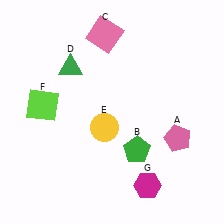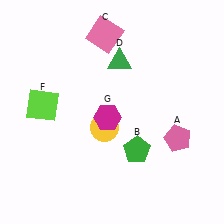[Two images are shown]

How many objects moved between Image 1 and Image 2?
2 objects moved between the two images.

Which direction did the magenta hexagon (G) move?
The magenta hexagon (G) moved up.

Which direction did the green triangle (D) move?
The green triangle (D) moved right.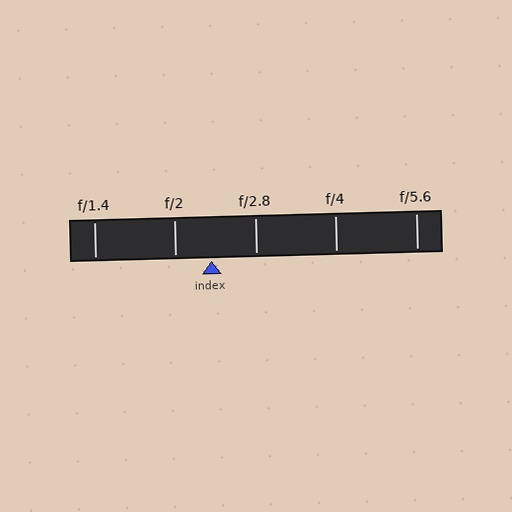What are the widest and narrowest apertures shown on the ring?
The widest aperture shown is f/1.4 and the narrowest is f/5.6.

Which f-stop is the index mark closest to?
The index mark is closest to f/2.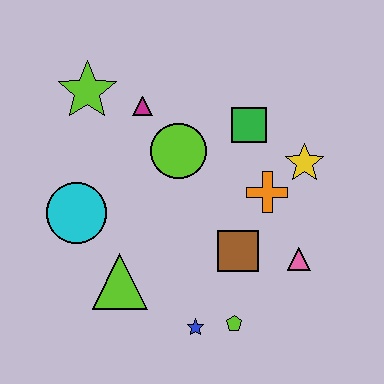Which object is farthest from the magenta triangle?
The lime pentagon is farthest from the magenta triangle.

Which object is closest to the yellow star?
The orange cross is closest to the yellow star.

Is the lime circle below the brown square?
No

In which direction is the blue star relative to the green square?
The blue star is below the green square.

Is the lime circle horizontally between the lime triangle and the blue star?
Yes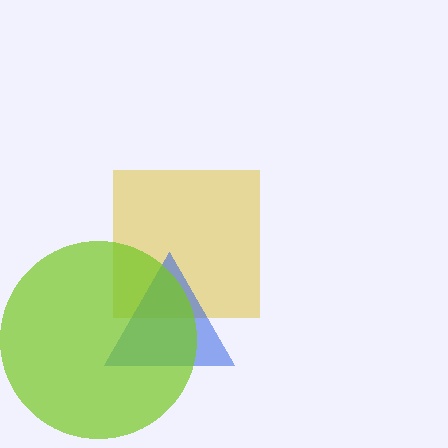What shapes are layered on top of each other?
The layered shapes are: a yellow square, a blue triangle, a lime circle.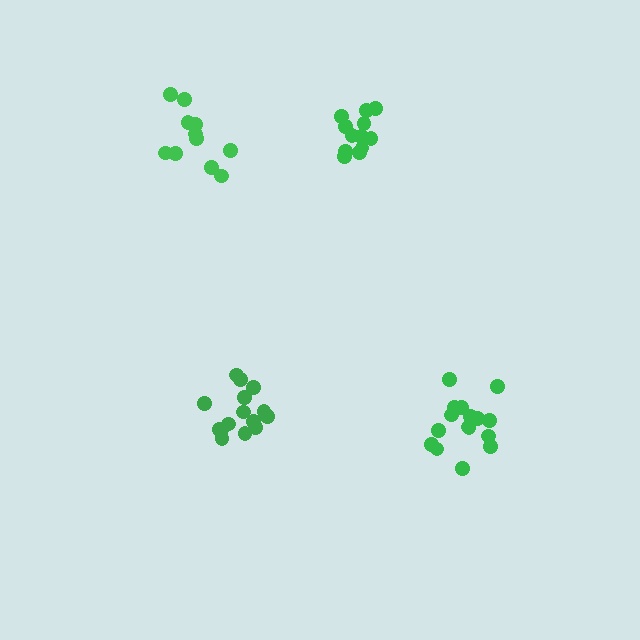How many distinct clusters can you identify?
There are 4 distinct clusters.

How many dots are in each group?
Group 1: 15 dots, Group 2: 12 dots, Group 3: 12 dots, Group 4: 16 dots (55 total).